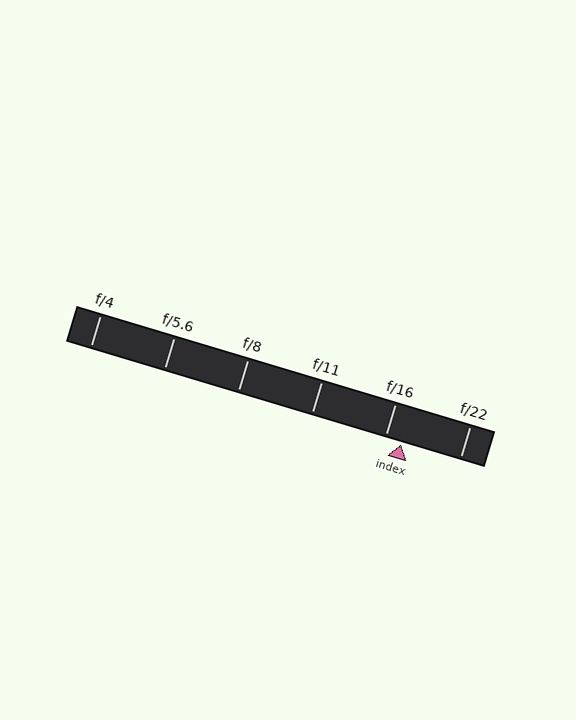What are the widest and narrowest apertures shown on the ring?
The widest aperture shown is f/4 and the narrowest is f/22.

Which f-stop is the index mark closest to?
The index mark is closest to f/16.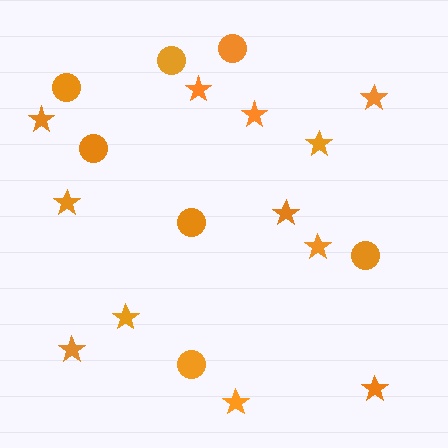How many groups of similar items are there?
There are 2 groups: one group of stars (12) and one group of circles (7).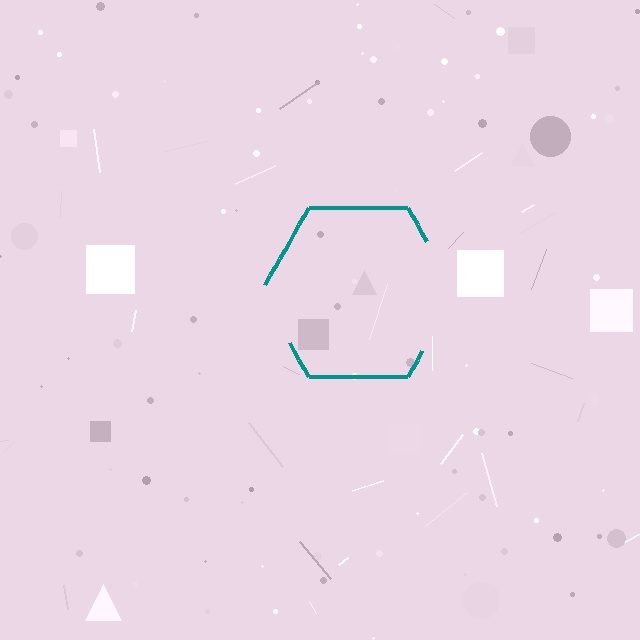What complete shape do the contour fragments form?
The contour fragments form a hexagon.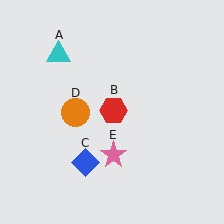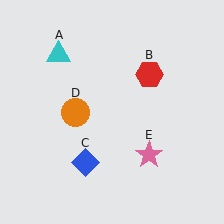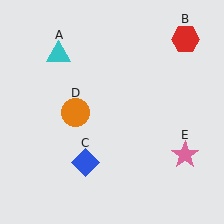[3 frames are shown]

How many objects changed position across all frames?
2 objects changed position: red hexagon (object B), pink star (object E).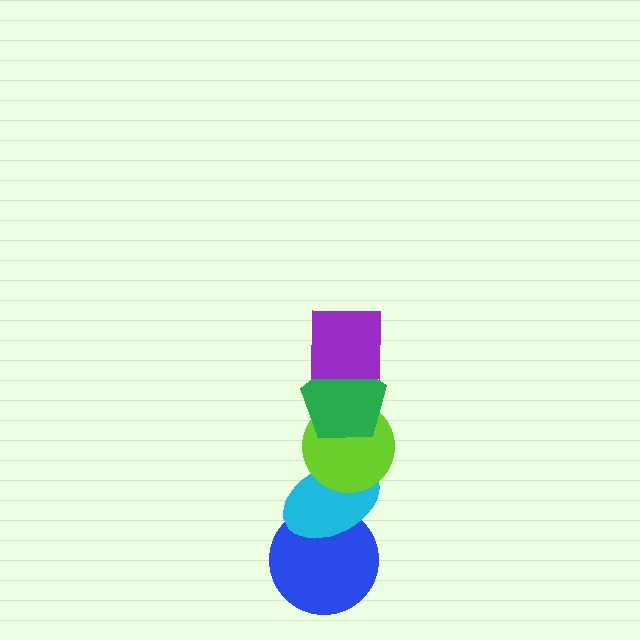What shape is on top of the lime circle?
The green pentagon is on top of the lime circle.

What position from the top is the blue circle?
The blue circle is 5th from the top.